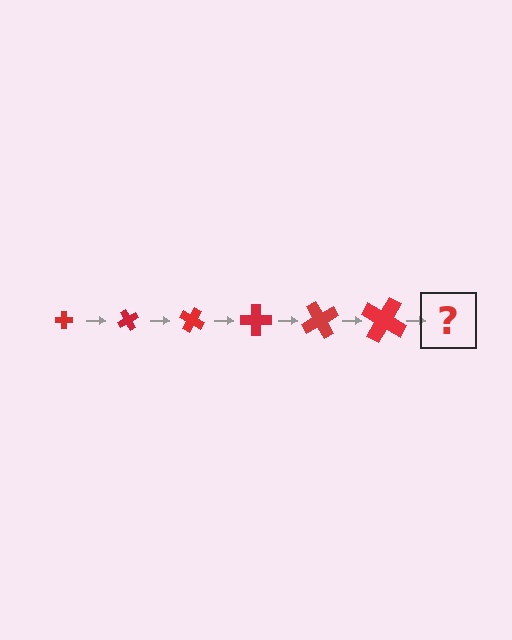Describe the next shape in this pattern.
It should be a cross, larger than the previous one and rotated 360 degrees from the start.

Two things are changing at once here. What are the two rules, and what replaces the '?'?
The two rules are that the cross grows larger each step and it rotates 60 degrees each step. The '?' should be a cross, larger than the previous one and rotated 360 degrees from the start.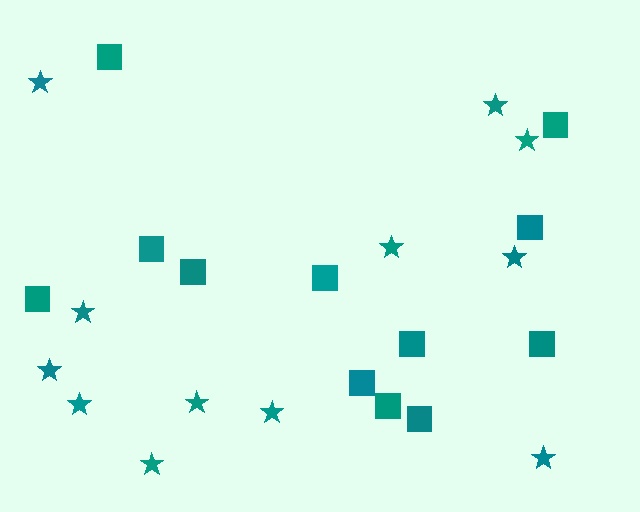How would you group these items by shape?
There are 2 groups: one group of stars (12) and one group of squares (12).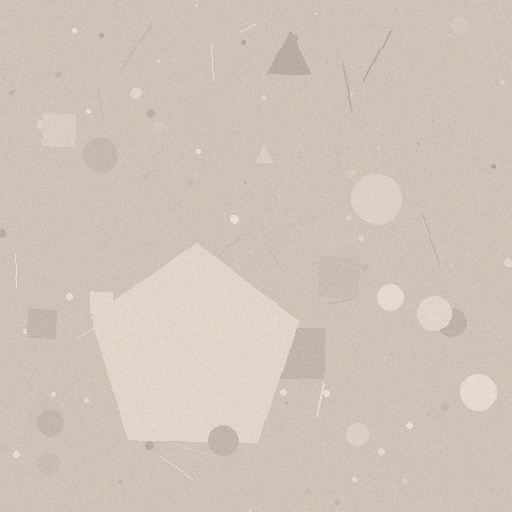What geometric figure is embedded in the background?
A pentagon is embedded in the background.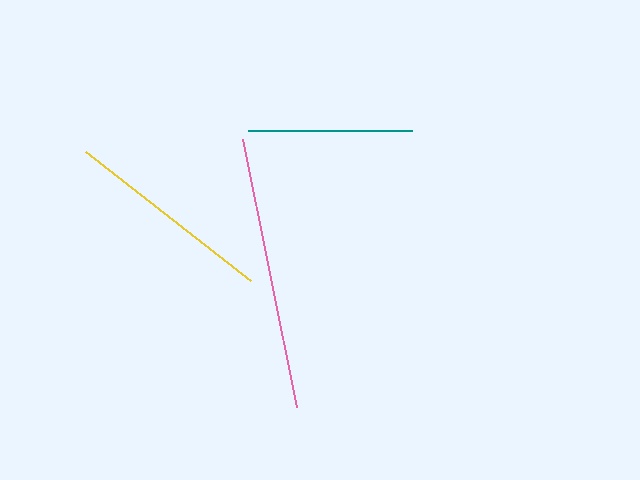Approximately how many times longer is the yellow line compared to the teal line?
The yellow line is approximately 1.3 times the length of the teal line.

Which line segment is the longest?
The pink line is the longest at approximately 273 pixels.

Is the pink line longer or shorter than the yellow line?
The pink line is longer than the yellow line.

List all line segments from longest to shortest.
From longest to shortest: pink, yellow, teal.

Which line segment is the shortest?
The teal line is the shortest at approximately 164 pixels.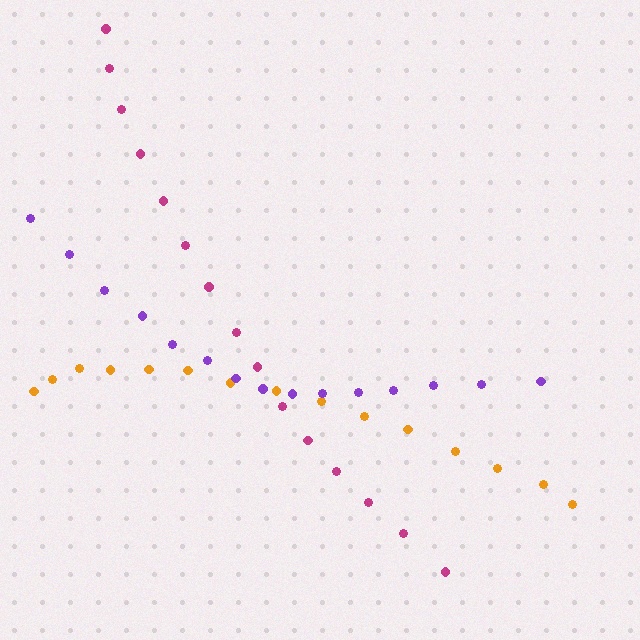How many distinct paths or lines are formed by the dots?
There are 3 distinct paths.